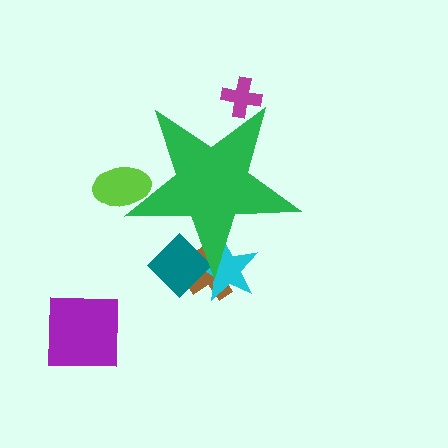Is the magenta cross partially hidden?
Yes, the magenta cross is partially hidden behind the green star.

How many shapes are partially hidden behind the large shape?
5 shapes are partially hidden.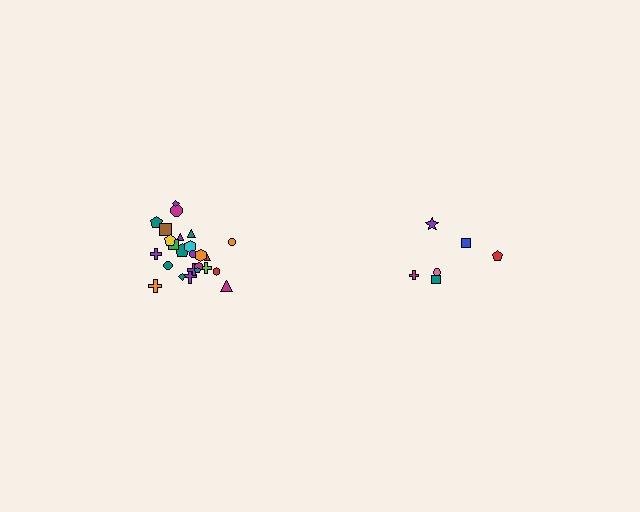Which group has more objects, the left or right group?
The left group.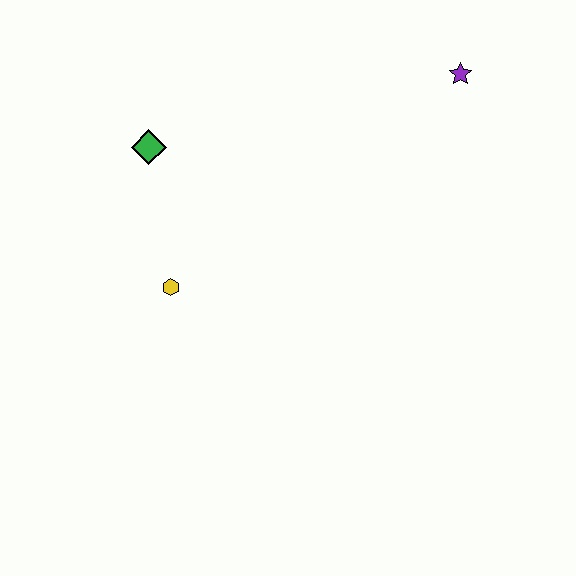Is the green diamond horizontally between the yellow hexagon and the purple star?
No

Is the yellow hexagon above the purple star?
No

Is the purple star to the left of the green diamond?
No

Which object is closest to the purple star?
The green diamond is closest to the purple star.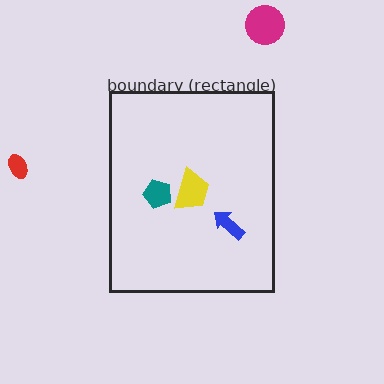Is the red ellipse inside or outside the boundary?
Outside.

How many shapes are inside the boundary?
3 inside, 2 outside.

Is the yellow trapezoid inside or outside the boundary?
Inside.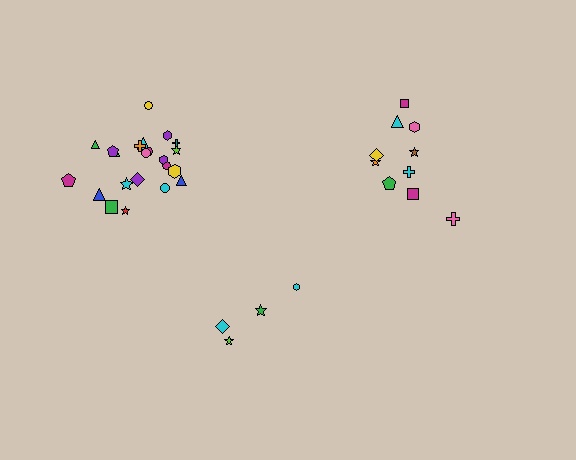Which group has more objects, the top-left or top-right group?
The top-left group.